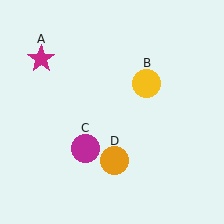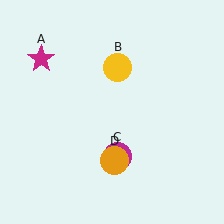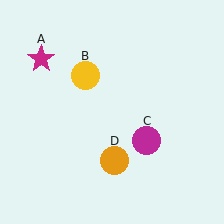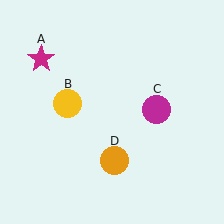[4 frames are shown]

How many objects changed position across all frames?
2 objects changed position: yellow circle (object B), magenta circle (object C).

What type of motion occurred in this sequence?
The yellow circle (object B), magenta circle (object C) rotated counterclockwise around the center of the scene.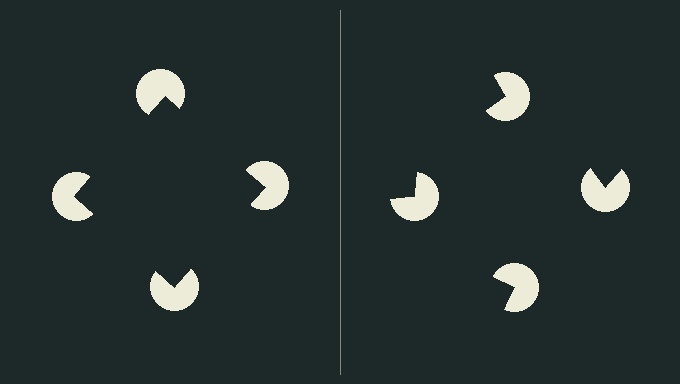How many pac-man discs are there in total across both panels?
8 — 4 on each side.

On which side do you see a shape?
An illusory square appears on the left side. On the right side the wedge cuts are rotated, so no coherent shape forms.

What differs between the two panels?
The pac-man discs are positioned identically on both sides; only the wedge orientations differ. On the left they align to a square; on the right they are misaligned.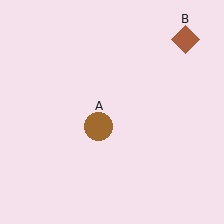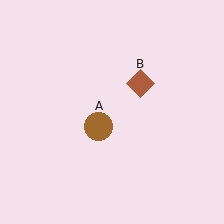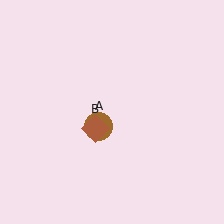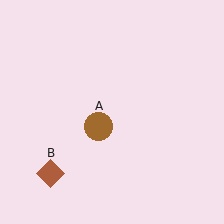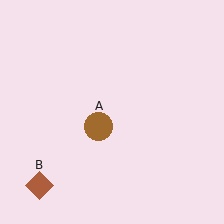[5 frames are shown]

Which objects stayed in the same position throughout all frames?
Brown circle (object A) remained stationary.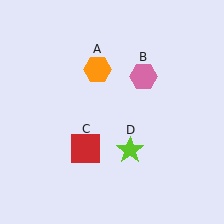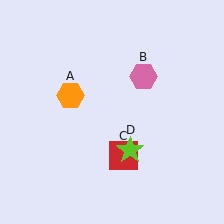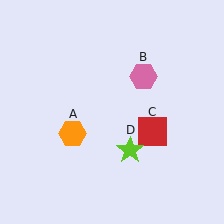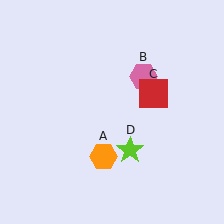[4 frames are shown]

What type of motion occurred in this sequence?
The orange hexagon (object A), red square (object C) rotated counterclockwise around the center of the scene.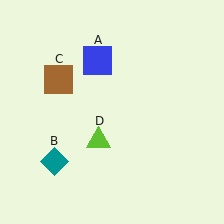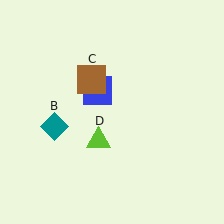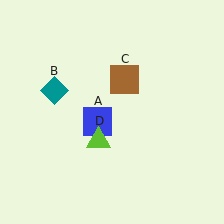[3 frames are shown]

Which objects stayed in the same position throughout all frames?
Lime triangle (object D) remained stationary.